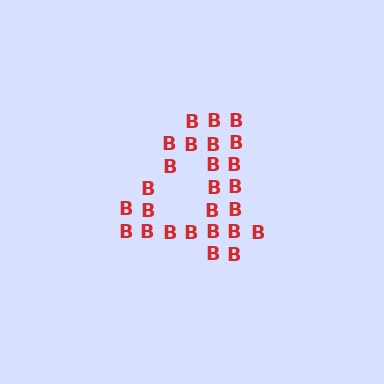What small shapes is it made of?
It is made of small letter B's.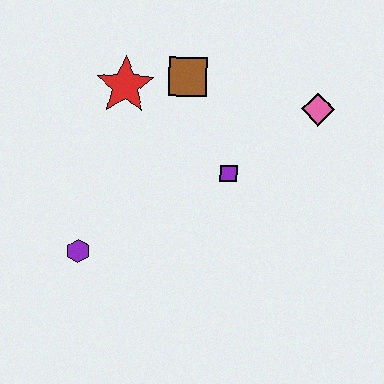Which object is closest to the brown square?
The red star is closest to the brown square.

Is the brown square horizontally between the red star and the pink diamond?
Yes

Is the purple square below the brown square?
Yes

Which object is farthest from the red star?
The pink diamond is farthest from the red star.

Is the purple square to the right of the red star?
Yes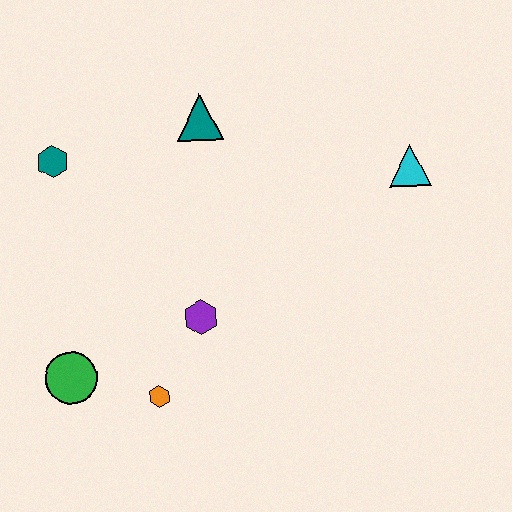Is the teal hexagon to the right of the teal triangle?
No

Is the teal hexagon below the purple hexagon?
No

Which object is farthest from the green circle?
The cyan triangle is farthest from the green circle.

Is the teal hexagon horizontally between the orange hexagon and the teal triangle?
No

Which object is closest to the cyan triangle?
The teal triangle is closest to the cyan triangle.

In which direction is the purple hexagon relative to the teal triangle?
The purple hexagon is below the teal triangle.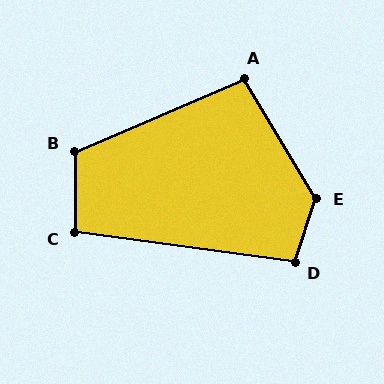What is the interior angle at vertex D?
Approximately 101 degrees (obtuse).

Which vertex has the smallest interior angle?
C, at approximately 98 degrees.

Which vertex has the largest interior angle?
E, at approximately 130 degrees.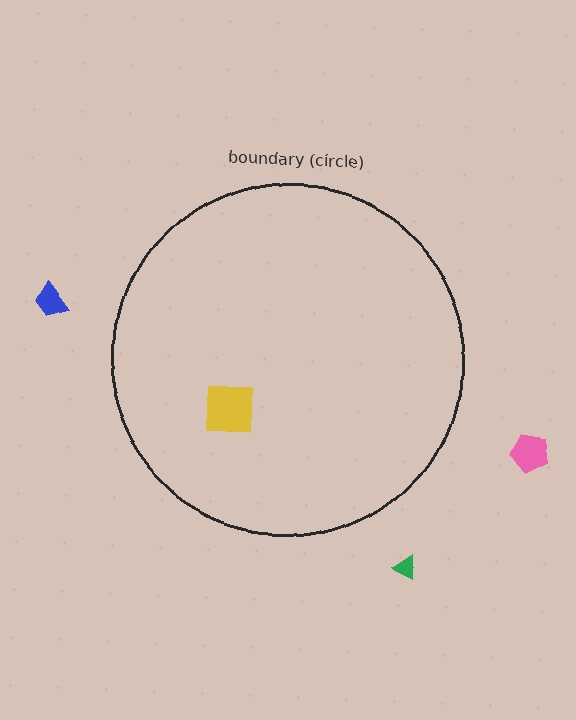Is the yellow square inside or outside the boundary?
Inside.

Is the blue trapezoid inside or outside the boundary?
Outside.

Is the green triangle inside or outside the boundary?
Outside.